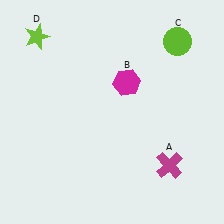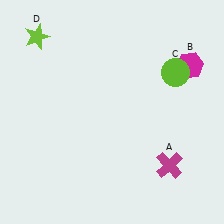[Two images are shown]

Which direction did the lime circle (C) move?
The lime circle (C) moved down.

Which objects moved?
The objects that moved are: the magenta hexagon (B), the lime circle (C).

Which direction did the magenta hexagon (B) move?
The magenta hexagon (B) moved right.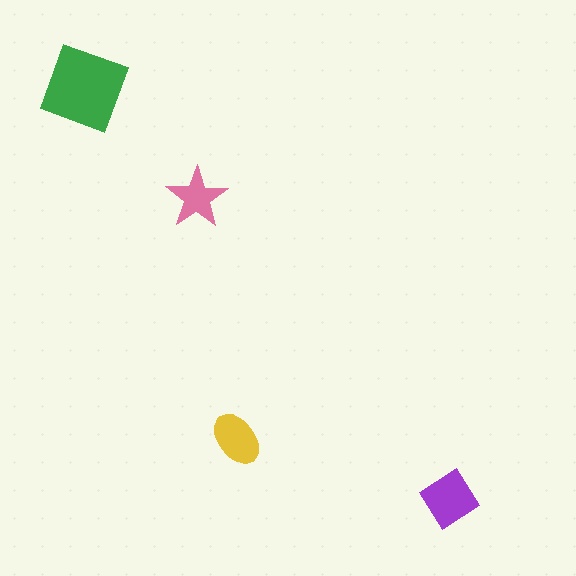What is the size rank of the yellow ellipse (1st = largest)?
3rd.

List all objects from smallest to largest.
The pink star, the yellow ellipse, the purple diamond, the green diamond.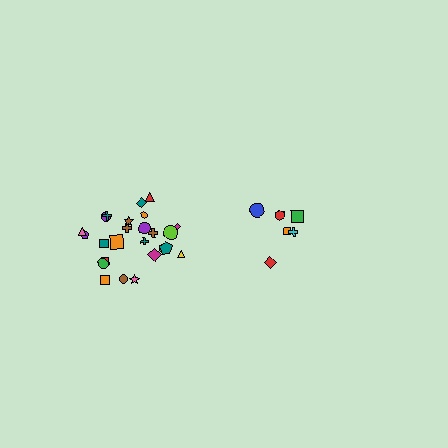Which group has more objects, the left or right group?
The left group.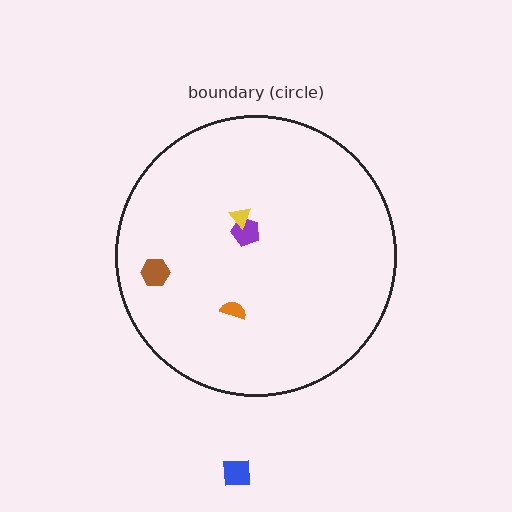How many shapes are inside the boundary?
4 inside, 1 outside.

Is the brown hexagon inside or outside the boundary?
Inside.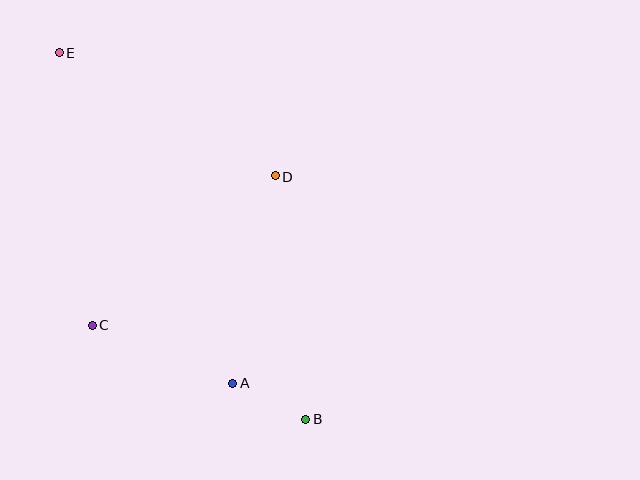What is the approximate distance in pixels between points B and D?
The distance between B and D is approximately 245 pixels.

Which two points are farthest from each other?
Points B and E are farthest from each other.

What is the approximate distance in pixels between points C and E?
The distance between C and E is approximately 275 pixels.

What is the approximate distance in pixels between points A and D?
The distance between A and D is approximately 211 pixels.